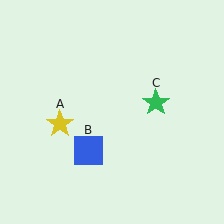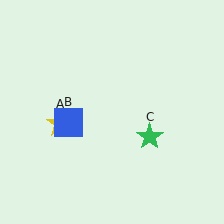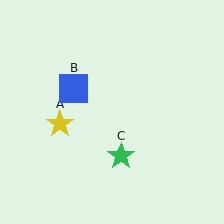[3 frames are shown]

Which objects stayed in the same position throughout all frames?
Yellow star (object A) remained stationary.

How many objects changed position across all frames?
2 objects changed position: blue square (object B), green star (object C).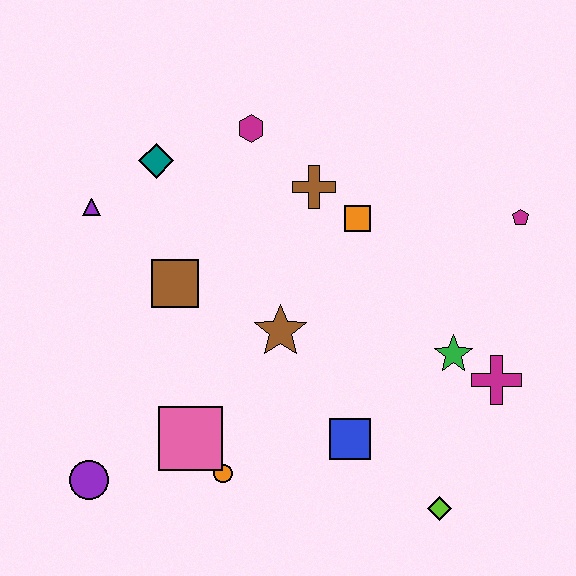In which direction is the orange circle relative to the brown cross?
The orange circle is below the brown cross.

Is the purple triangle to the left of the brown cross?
Yes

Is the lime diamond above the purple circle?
No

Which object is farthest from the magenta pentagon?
The purple circle is farthest from the magenta pentagon.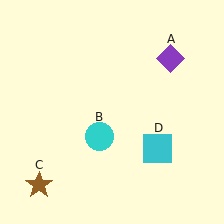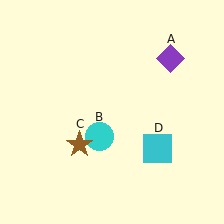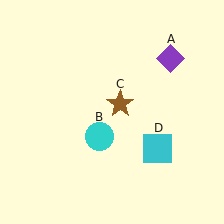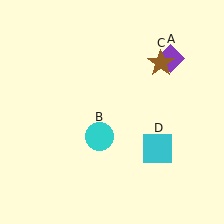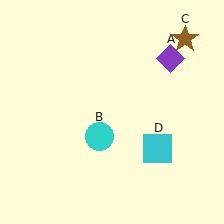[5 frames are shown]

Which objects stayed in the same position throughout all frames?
Purple diamond (object A) and cyan circle (object B) and cyan square (object D) remained stationary.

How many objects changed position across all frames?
1 object changed position: brown star (object C).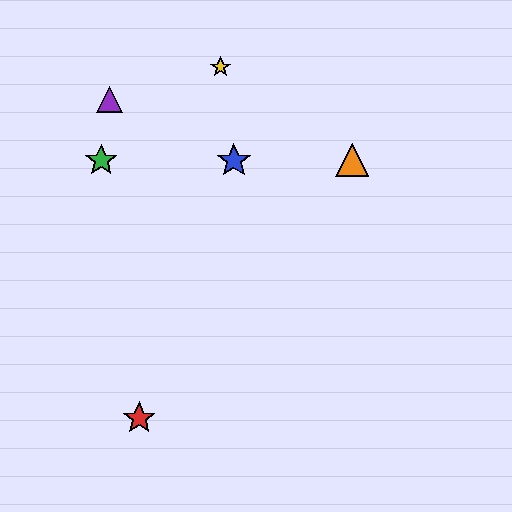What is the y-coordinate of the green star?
The green star is at y≈160.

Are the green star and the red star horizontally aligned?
No, the green star is at y≈160 and the red star is at y≈418.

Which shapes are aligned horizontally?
The blue star, the green star, the orange triangle are aligned horizontally.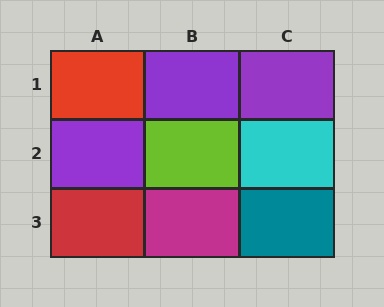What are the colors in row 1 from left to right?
Red, purple, purple.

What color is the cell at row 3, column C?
Teal.